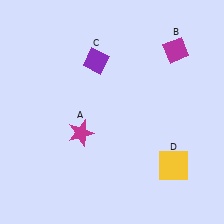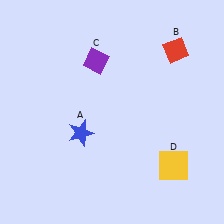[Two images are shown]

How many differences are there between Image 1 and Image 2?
There are 2 differences between the two images.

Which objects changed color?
A changed from magenta to blue. B changed from magenta to red.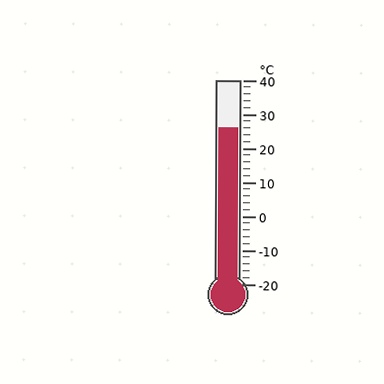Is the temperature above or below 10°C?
The temperature is above 10°C.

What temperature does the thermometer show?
The thermometer shows approximately 26°C.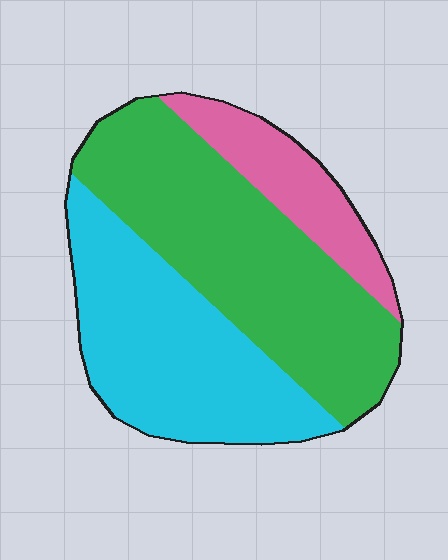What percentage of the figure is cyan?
Cyan covers around 40% of the figure.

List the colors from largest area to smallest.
From largest to smallest: green, cyan, pink.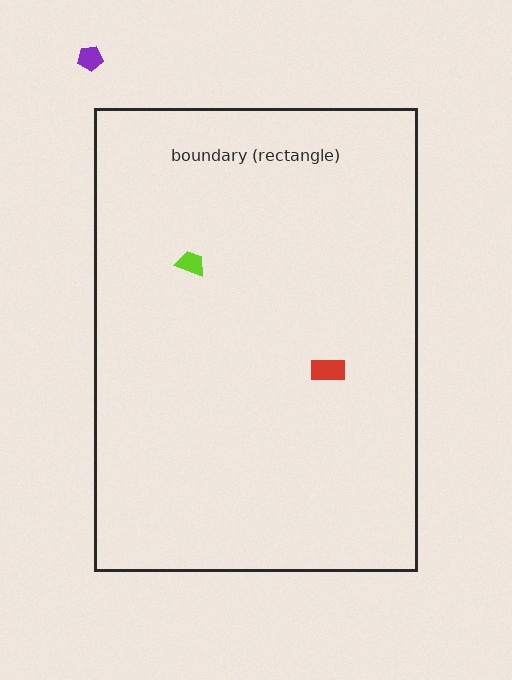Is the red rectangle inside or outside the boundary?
Inside.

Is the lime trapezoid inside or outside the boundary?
Inside.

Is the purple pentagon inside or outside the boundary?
Outside.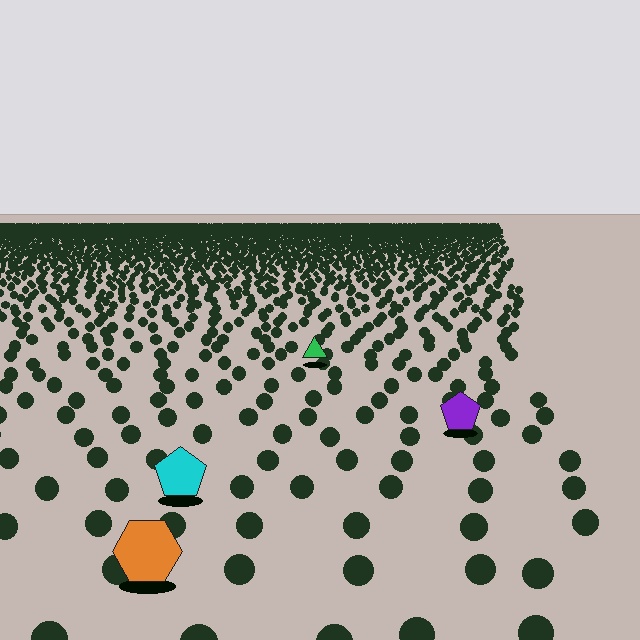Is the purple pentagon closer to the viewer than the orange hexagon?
No. The orange hexagon is closer — you can tell from the texture gradient: the ground texture is coarser near it.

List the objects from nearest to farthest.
From nearest to farthest: the orange hexagon, the cyan pentagon, the purple pentagon, the green triangle.